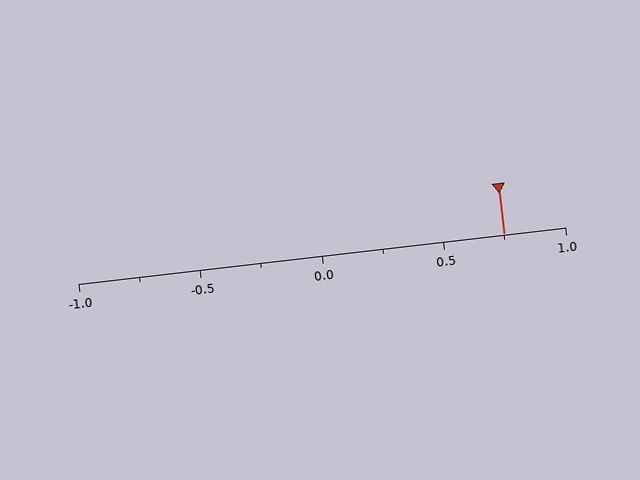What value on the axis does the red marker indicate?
The marker indicates approximately 0.75.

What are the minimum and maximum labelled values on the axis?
The axis runs from -1.0 to 1.0.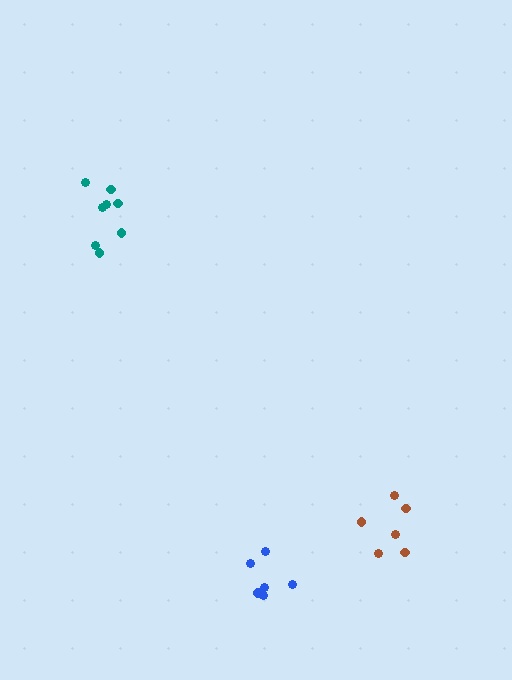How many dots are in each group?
Group 1: 8 dots, Group 2: 6 dots, Group 3: 6 dots (20 total).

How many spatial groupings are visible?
There are 3 spatial groupings.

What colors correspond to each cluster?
The clusters are colored: teal, blue, brown.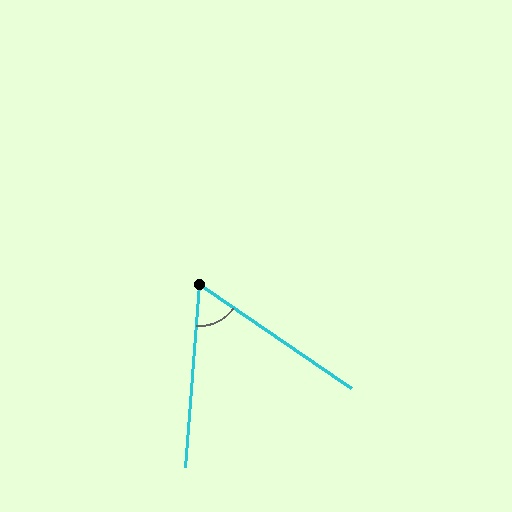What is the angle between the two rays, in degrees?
Approximately 60 degrees.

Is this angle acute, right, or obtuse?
It is acute.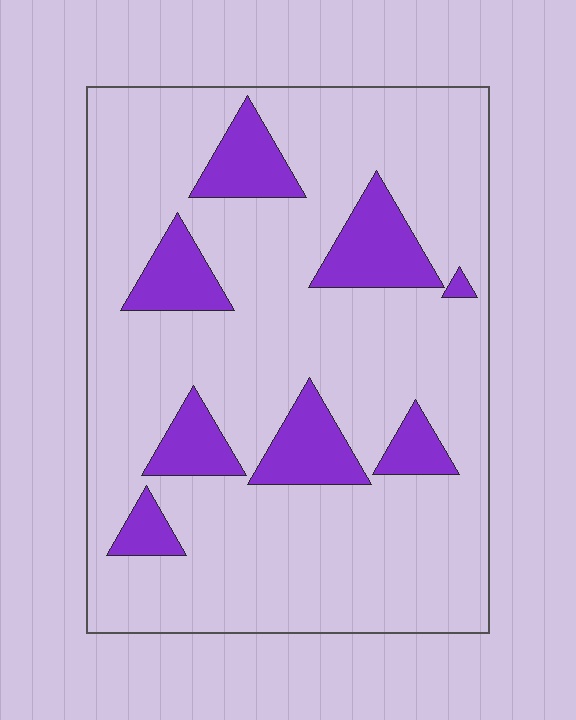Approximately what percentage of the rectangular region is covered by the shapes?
Approximately 15%.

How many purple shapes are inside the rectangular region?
8.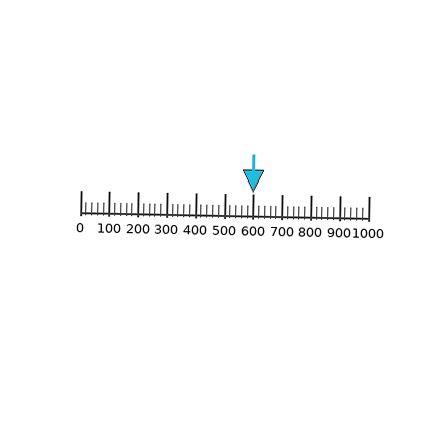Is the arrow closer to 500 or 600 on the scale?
The arrow is closer to 600.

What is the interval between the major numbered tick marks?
The major tick marks are spaced 100 units apart.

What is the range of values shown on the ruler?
The ruler shows values from 0 to 1000.